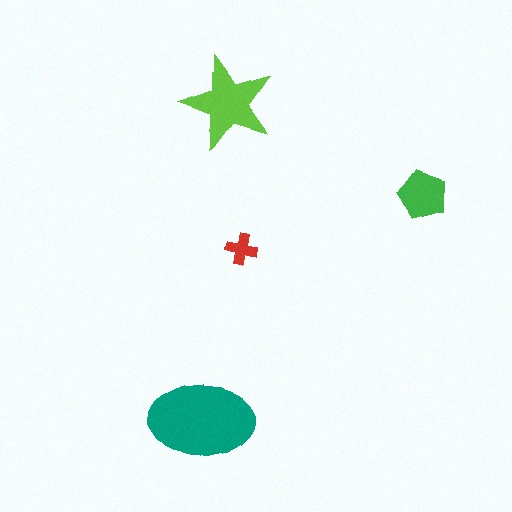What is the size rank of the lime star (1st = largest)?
2nd.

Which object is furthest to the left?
The teal ellipse is leftmost.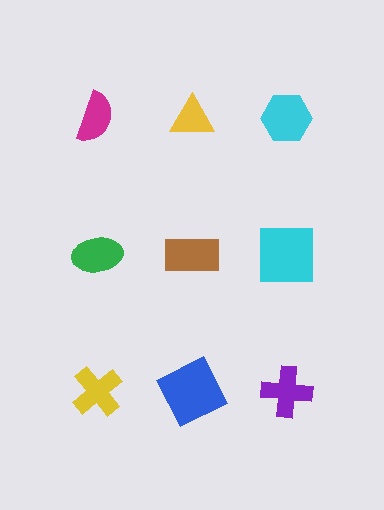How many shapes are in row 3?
3 shapes.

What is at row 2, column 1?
A green ellipse.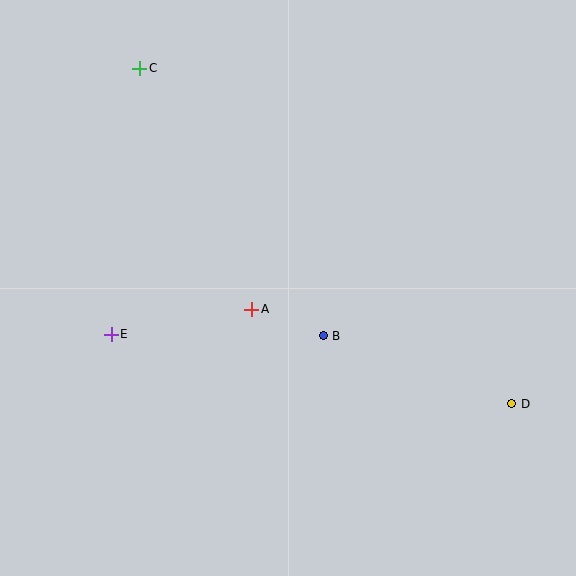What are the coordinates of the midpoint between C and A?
The midpoint between C and A is at (196, 189).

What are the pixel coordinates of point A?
Point A is at (252, 309).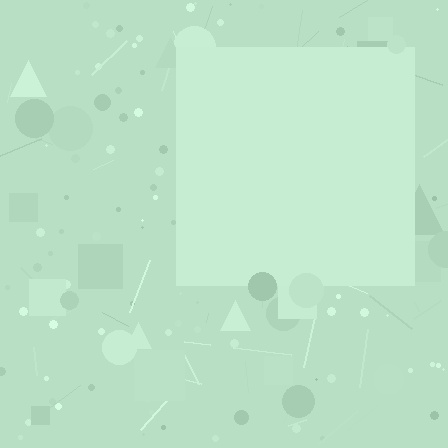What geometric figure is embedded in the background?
A square is embedded in the background.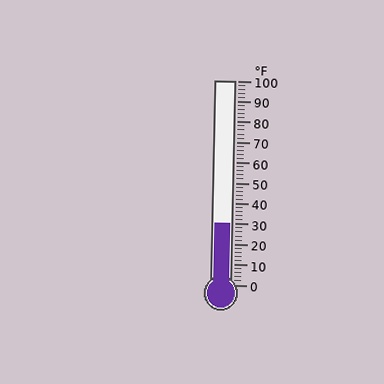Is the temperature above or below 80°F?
The temperature is below 80°F.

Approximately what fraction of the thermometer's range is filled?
The thermometer is filled to approximately 30% of its range.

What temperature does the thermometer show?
The thermometer shows approximately 30°F.